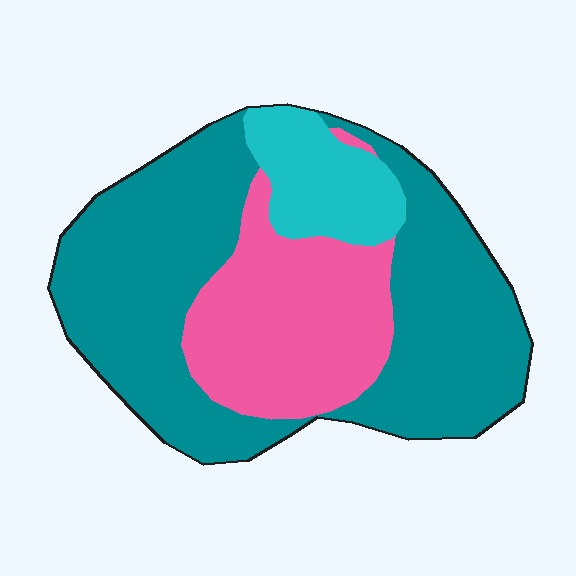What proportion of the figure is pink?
Pink covers roughly 30% of the figure.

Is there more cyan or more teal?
Teal.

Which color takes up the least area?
Cyan, at roughly 10%.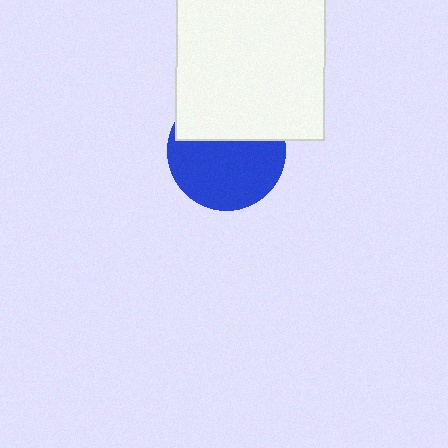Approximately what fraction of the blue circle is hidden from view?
Roughly 39% of the blue circle is hidden behind the white square.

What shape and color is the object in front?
The object in front is a white square.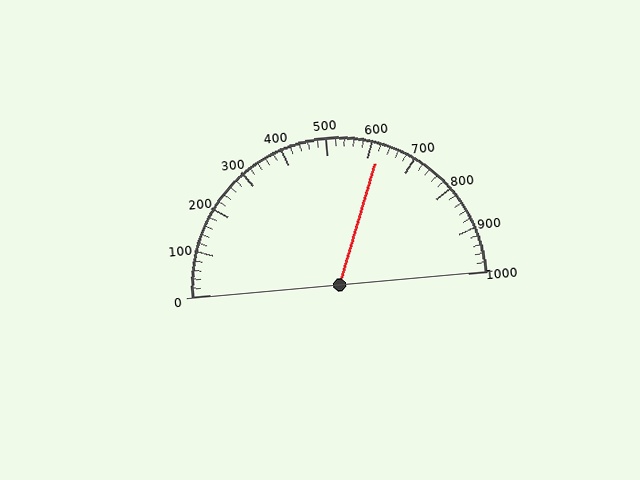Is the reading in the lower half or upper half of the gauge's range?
The reading is in the upper half of the range (0 to 1000).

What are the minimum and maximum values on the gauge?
The gauge ranges from 0 to 1000.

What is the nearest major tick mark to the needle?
The nearest major tick mark is 600.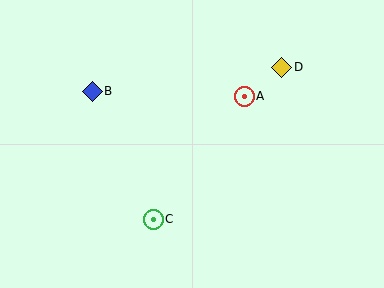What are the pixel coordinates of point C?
Point C is at (153, 219).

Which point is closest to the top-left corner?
Point B is closest to the top-left corner.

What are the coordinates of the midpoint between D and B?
The midpoint between D and B is at (187, 79).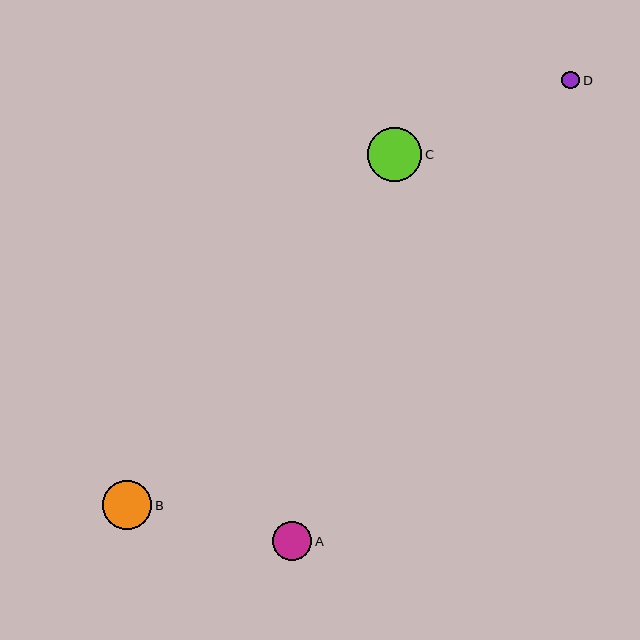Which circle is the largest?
Circle C is the largest with a size of approximately 54 pixels.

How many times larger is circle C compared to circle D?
Circle C is approximately 3.1 times the size of circle D.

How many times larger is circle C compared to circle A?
Circle C is approximately 1.4 times the size of circle A.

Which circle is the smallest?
Circle D is the smallest with a size of approximately 18 pixels.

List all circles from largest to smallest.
From largest to smallest: C, B, A, D.